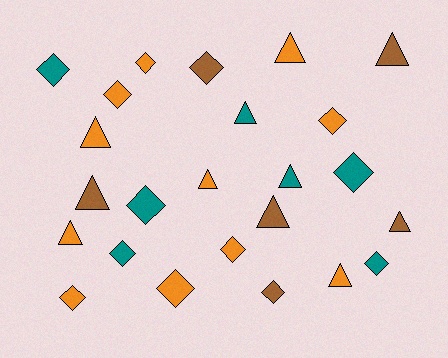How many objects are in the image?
There are 24 objects.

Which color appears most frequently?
Orange, with 11 objects.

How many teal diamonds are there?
There are 5 teal diamonds.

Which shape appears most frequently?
Diamond, with 13 objects.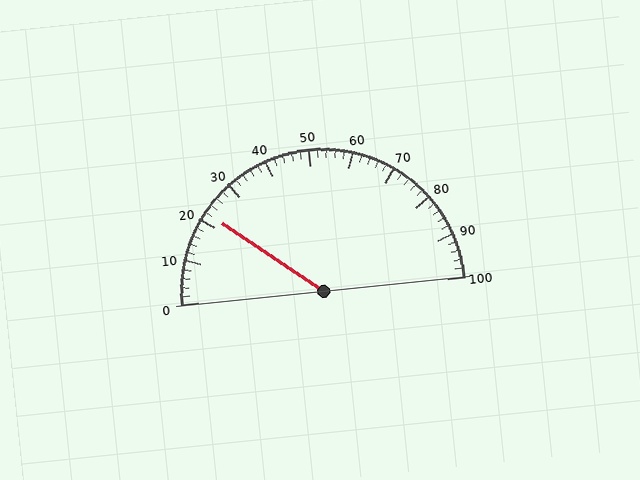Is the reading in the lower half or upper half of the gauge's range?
The reading is in the lower half of the range (0 to 100).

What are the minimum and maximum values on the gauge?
The gauge ranges from 0 to 100.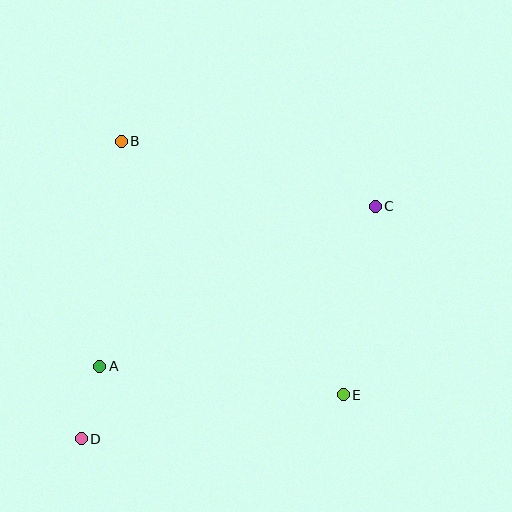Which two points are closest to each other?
Points A and D are closest to each other.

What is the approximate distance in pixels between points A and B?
The distance between A and B is approximately 226 pixels.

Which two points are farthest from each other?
Points C and D are farthest from each other.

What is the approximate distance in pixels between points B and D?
The distance between B and D is approximately 300 pixels.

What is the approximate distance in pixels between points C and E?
The distance between C and E is approximately 191 pixels.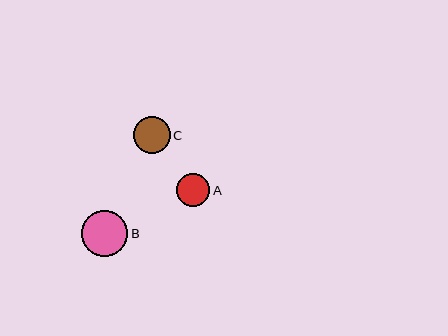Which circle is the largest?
Circle B is the largest with a size of approximately 46 pixels.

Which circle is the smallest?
Circle A is the smallest with a size of approximately 33 pixels.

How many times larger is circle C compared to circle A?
Circle C is approximately 1.1 times the size of circle A.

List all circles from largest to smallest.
From largest to smallest: B, C, A.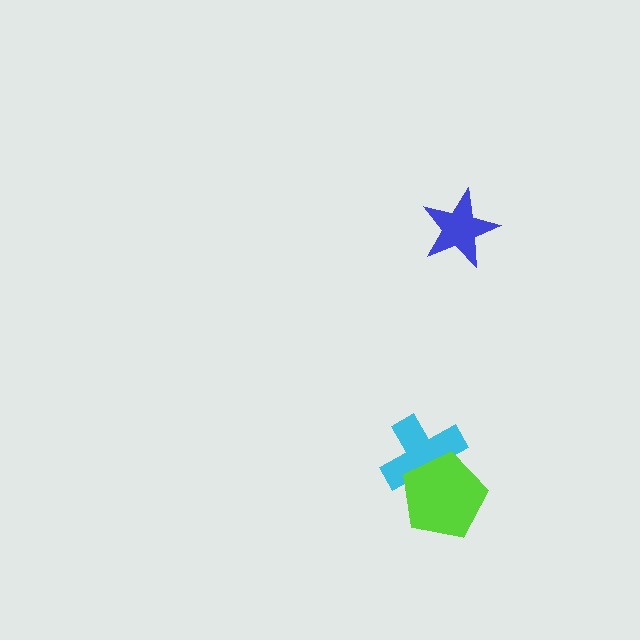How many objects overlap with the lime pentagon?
1 object overlaps with the lime pentagon.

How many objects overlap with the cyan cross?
1 object overlaps with the cyan cross.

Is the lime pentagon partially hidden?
No, no other shape covers it.